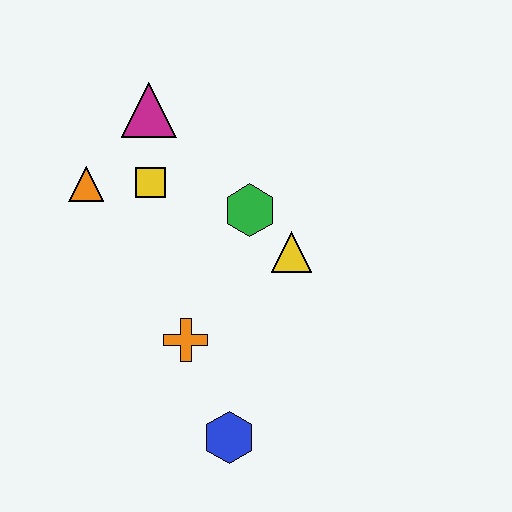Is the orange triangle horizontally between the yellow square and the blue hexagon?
No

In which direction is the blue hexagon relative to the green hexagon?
The blue hexagon is below the green hexagon.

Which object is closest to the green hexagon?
The yellow triangle is closest to the green hexagon.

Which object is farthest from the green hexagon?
The blue hexagon is farthest from the green hexagon.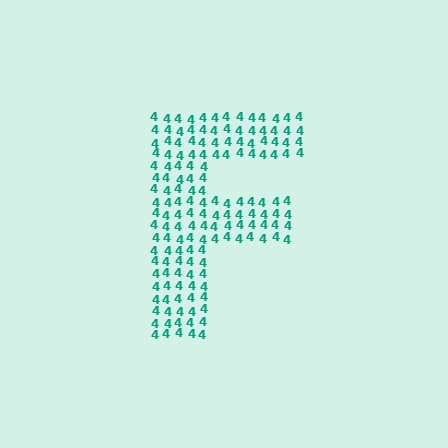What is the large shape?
The large shape is the letter F.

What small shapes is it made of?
It is made of small digit 4's.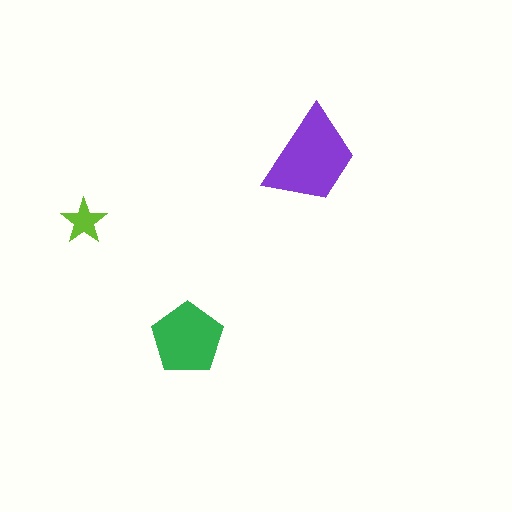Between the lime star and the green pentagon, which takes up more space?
The green pentagon.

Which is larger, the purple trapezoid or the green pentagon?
The purple trapezoid.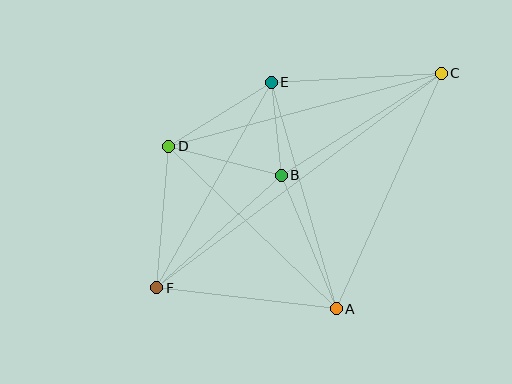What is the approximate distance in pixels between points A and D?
The distance between A and D is approximately 233 pixels.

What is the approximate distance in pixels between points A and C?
The distance between A and C is approximately 258 pixels.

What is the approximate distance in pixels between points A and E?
The distance between A and E is approximately 235 pixels.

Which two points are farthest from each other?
Points C and F are farthest from each other.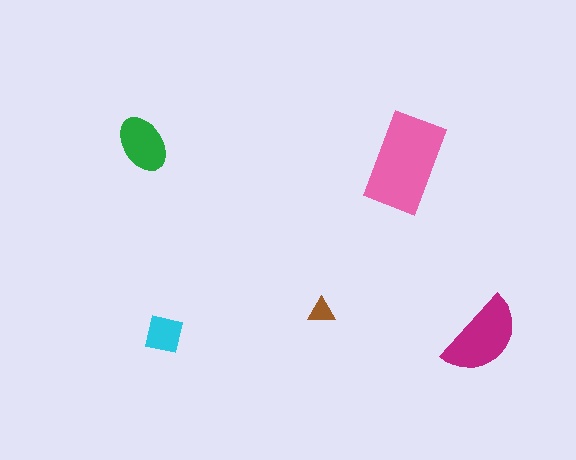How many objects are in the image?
There are 5 objects in the image.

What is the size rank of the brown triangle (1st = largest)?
5th.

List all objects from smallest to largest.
The brown triangle, the cyan square, the green ellipse, the magenta semicircle, the pink rectangle.